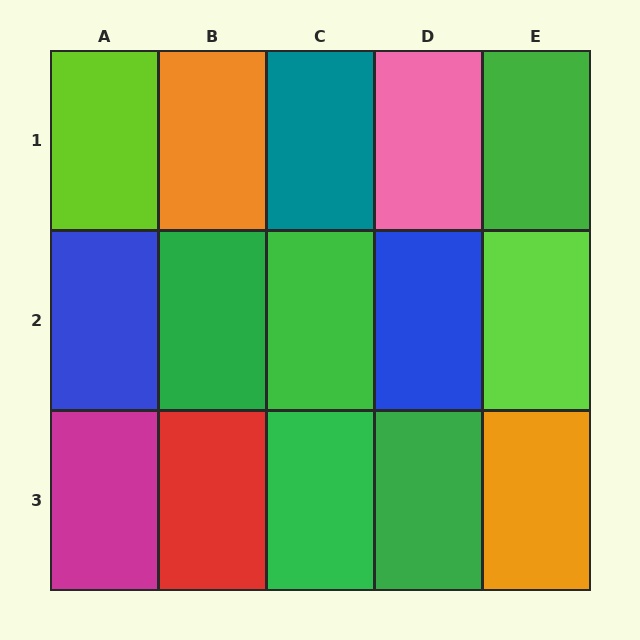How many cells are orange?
2 cells are orange.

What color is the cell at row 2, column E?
Lime.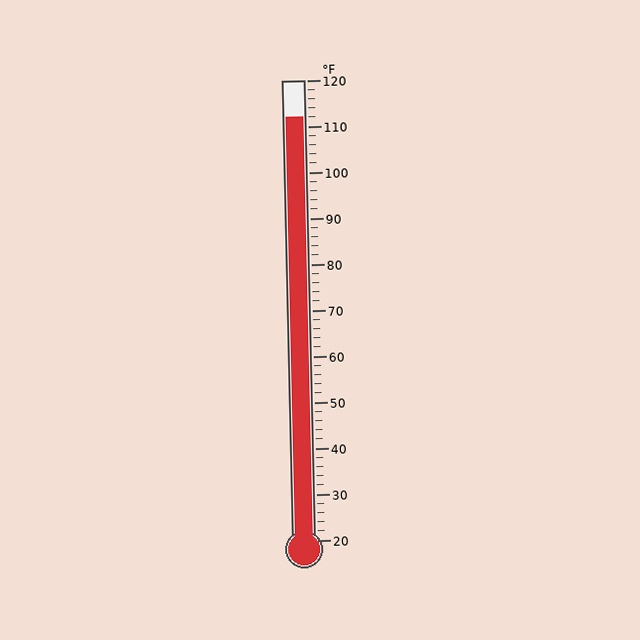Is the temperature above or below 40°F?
The temperature is above 40°F.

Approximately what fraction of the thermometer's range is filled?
The thermometer is filled to approximately 90% of its range.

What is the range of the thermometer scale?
The thermometer scale ranges from 20°F to 120°F.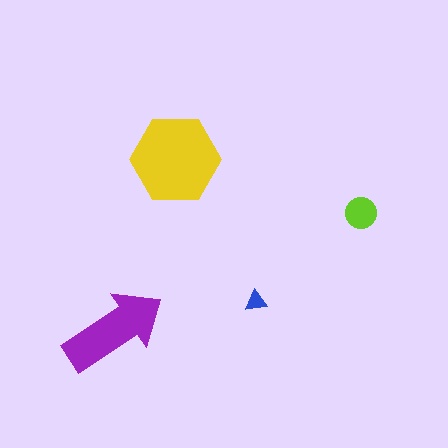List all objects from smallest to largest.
The blue triangle, the lime circle, the purple arrow, the yellow hexagon.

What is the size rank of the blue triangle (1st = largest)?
4th.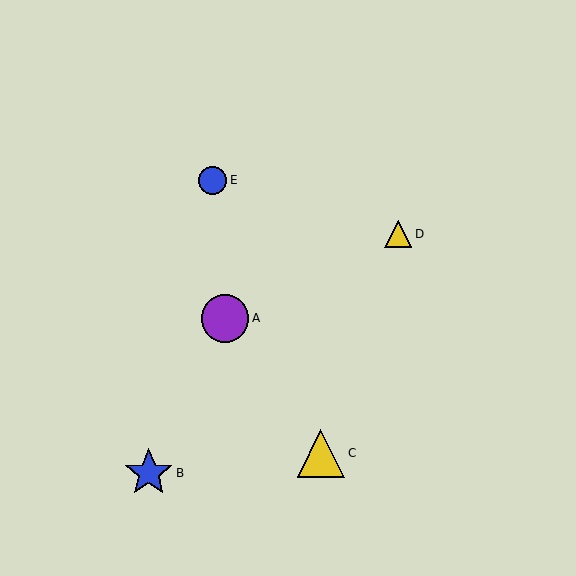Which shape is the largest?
The blue star (labeled B) is the largest.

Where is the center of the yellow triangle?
The center of the yellow triangle is at (398, 234).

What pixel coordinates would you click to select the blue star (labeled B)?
Click at (149, 473) to select the blue star B.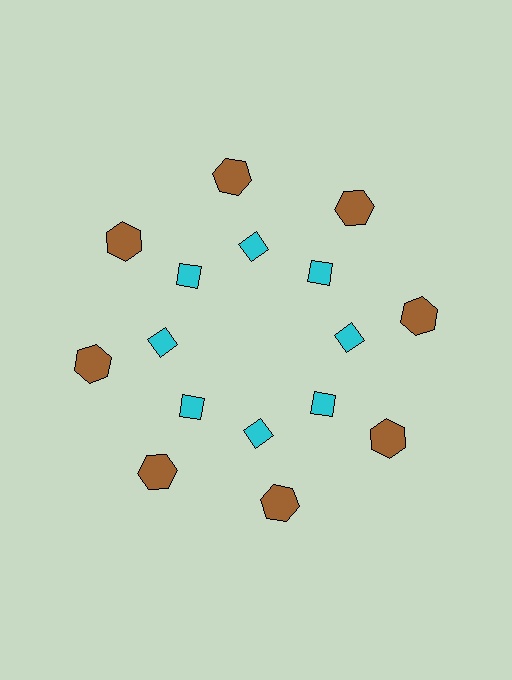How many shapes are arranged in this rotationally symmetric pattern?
There are 16 shapes, arranged in 8 groups of 2.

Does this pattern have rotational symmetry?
Yes, this pattern has 8-fold rotational symmetry. It looks the same after rotating 45 degrees around the center.